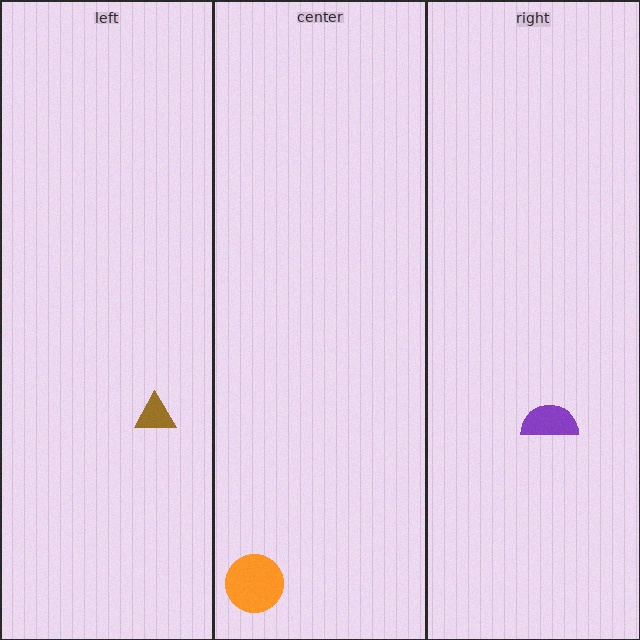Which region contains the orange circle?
The center region.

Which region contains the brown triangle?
The left region.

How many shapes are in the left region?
1.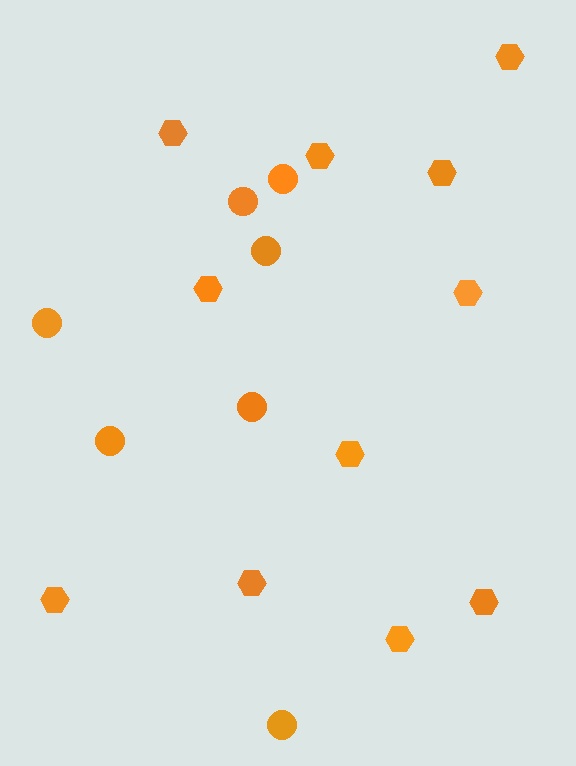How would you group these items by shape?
There are 2 groups: one group of hexagons (11) and one group of circles (7).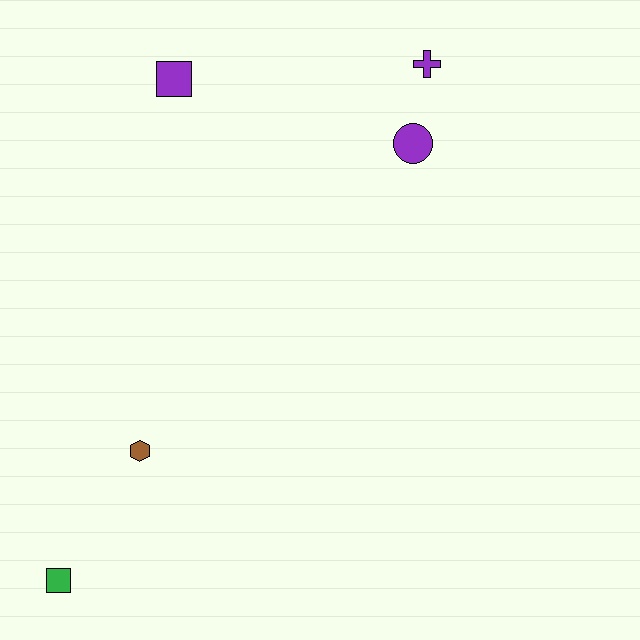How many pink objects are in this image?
There are no pink objects.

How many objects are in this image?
There are 5 objects.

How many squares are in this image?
There are 2 squares.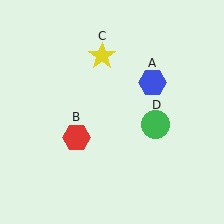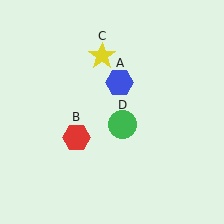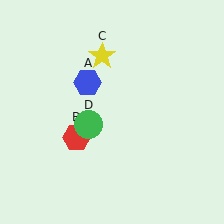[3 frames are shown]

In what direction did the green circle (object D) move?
The green circle (object D) moved left.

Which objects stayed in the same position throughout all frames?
Red hexagon (object B) and yellow star (object C) remained stationary.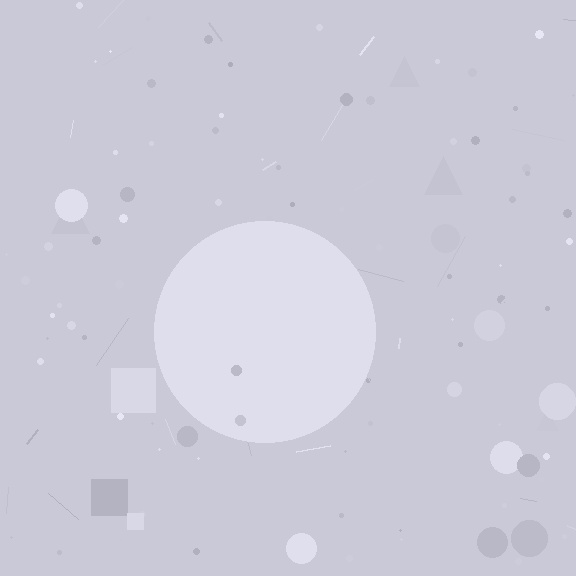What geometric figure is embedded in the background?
A circle is embedded in the background.